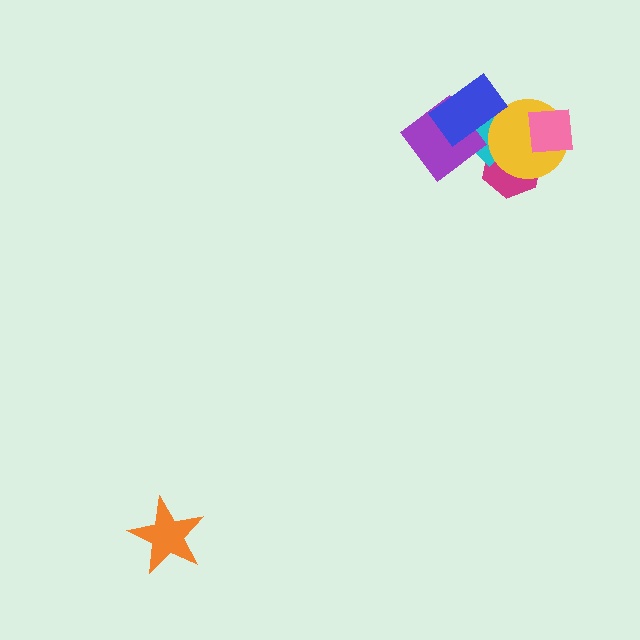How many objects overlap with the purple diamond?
2 objects overlap with the purple diamond.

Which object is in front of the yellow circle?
The pink square is in front of the yellow circle.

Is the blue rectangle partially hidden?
No, no other shape covers it.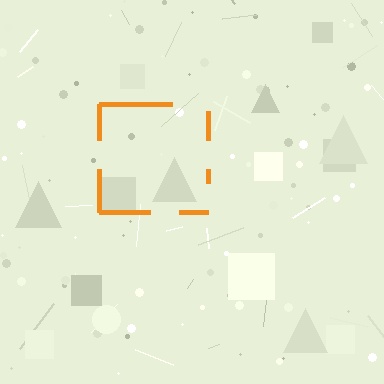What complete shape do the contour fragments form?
The contour fragments form a square.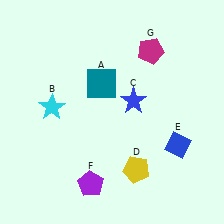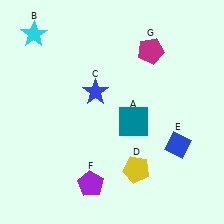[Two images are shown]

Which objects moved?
The objects that moved are: the teal square (A), the cyan star (B), the blue star (C).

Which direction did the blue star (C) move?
The blue star (C) moved left.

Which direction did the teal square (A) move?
The teal square (A) moved down.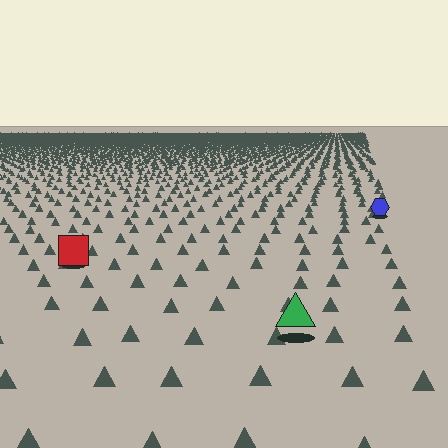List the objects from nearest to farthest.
From nearest to farthest: the green triangle, the red square, the blue hexagon.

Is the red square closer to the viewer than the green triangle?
No. The green triangle is closer — you can tell from the texture gradient: the ground texture is coarser near it.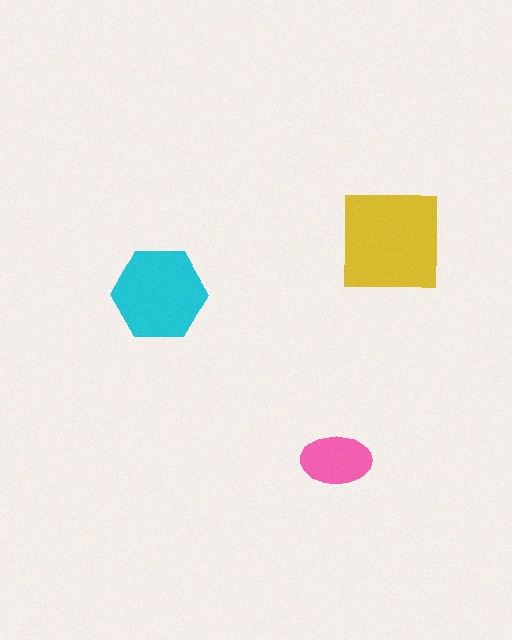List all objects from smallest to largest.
The pink ellipse, the cyan hexagon, the yellow square.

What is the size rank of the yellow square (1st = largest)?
1st.